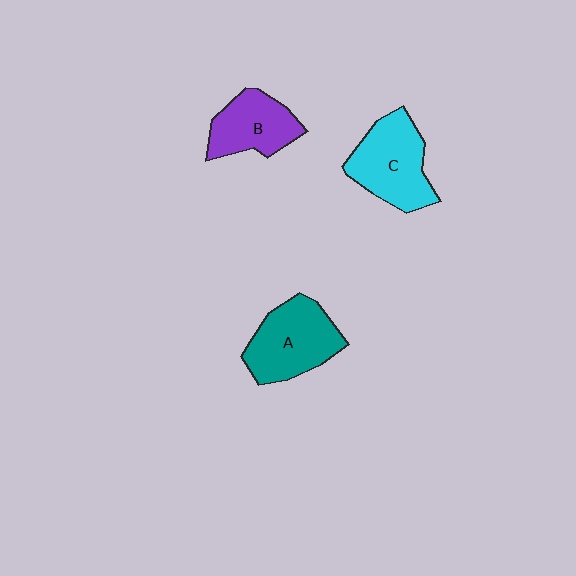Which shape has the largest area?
Shape A (teal).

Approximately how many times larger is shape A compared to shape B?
Approximately 1.3 times.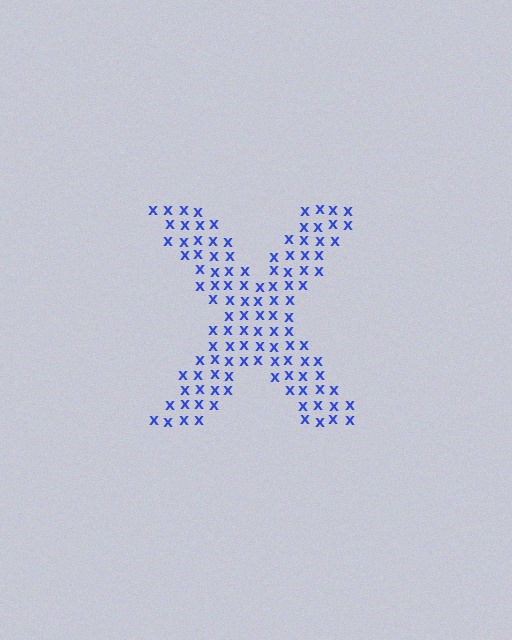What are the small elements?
The small elements are letter X's.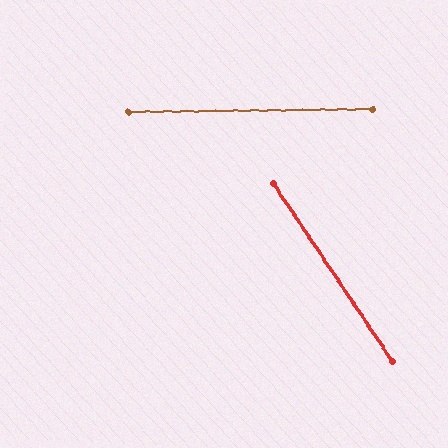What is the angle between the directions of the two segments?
Approximately 57 degrees.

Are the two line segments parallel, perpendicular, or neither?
Neither parallel nor perpendicular — they differ by about 57°.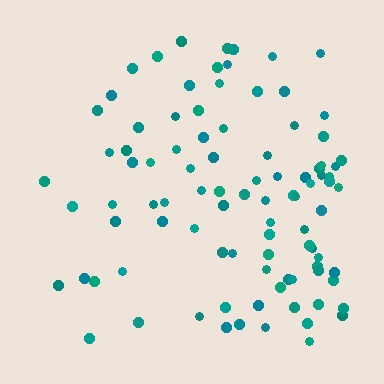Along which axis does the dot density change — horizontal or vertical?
Horizontal.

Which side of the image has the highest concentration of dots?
The right.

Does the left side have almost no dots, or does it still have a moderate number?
Still a moderate number, just noticeably fewer than the right.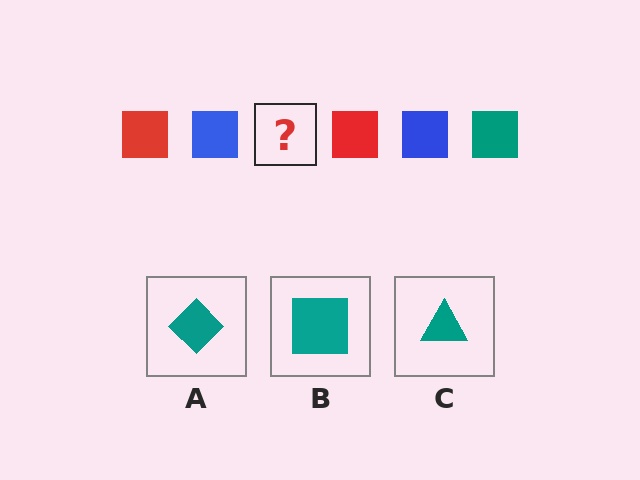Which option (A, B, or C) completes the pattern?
B.